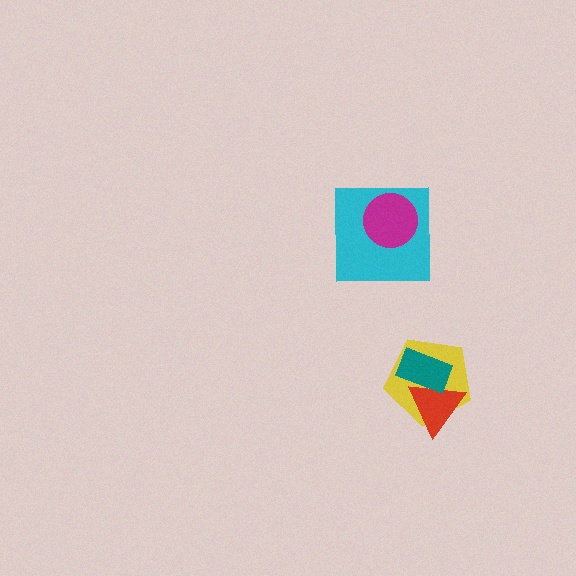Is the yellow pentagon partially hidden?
Yes, it is partially covered by another shape.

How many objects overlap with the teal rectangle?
2 objects overlap with the teal rectangle.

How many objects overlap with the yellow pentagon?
2 objects overlap with the yellow pentagon.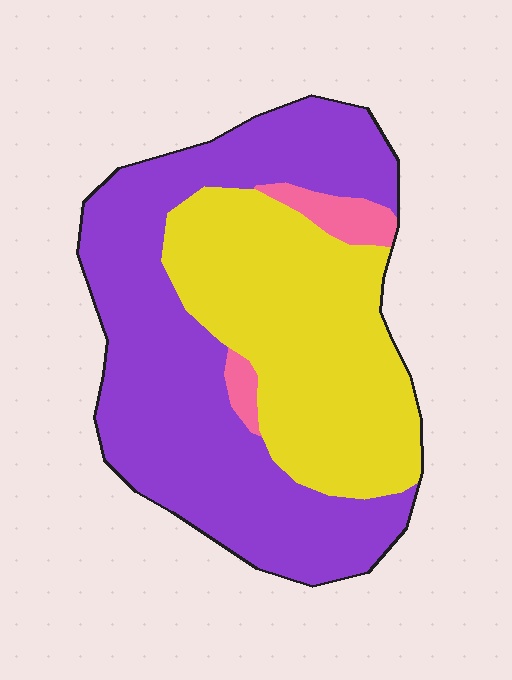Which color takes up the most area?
Purple, at roughly 55%.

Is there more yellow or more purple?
Purple.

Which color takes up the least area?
Pink, at roughly 5%.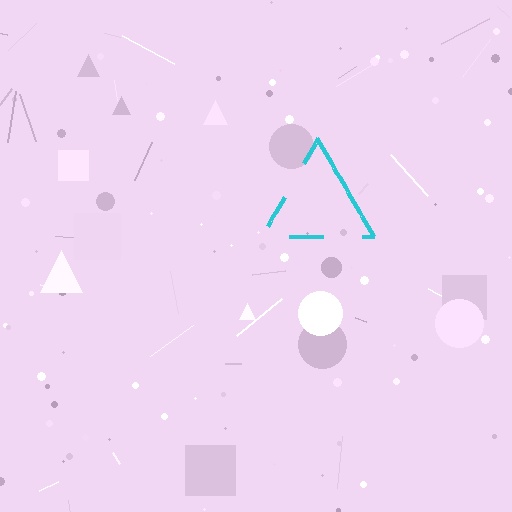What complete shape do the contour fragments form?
The contour fragments form a triangle.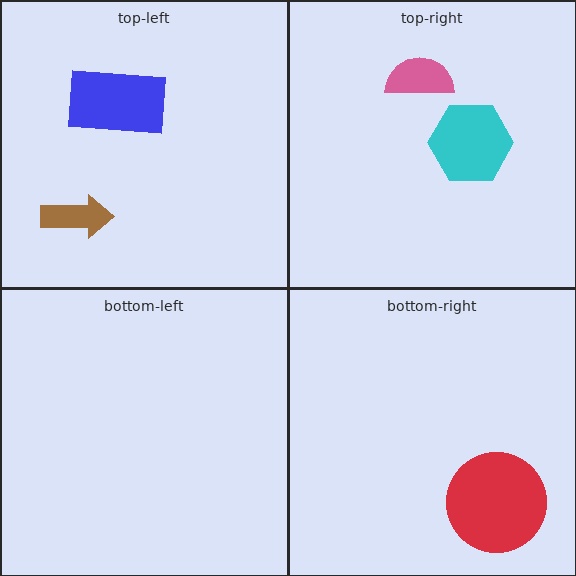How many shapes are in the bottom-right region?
1.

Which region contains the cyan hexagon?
The top-right region.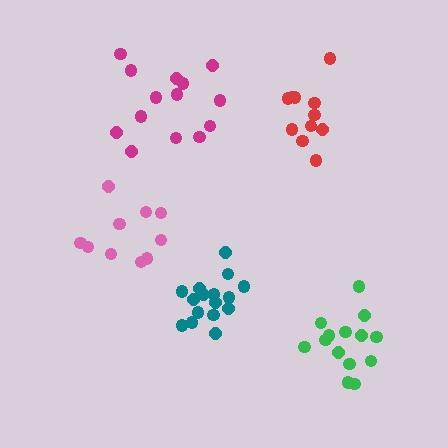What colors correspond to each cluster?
The clusters are colored: red, teal, magenta, green, pink.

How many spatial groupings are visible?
There are 5 spatial groupings.